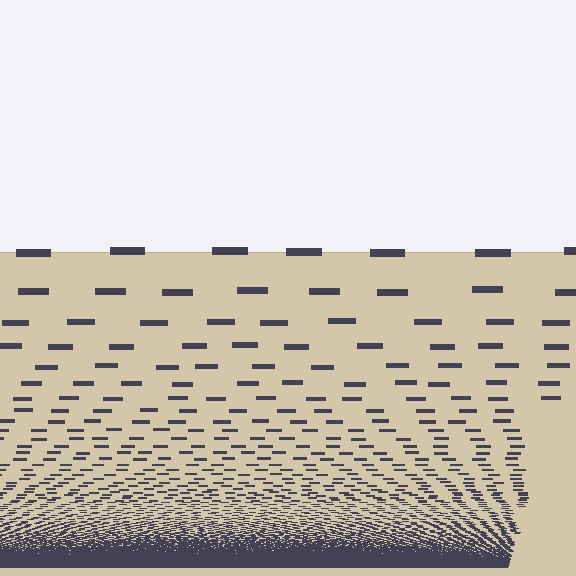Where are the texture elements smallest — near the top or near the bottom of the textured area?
Near the bottom.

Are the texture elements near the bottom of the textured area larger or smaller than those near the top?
Smaller. The gradient is inverted — elements near the bottom are smaller and denser.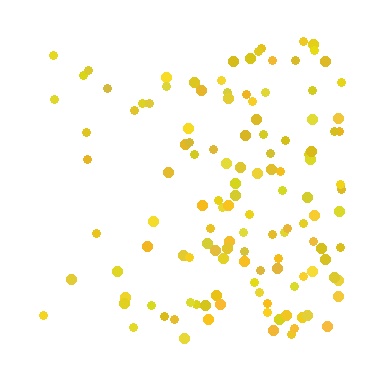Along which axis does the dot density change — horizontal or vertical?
Horizontal.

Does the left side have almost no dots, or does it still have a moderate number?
Still a moderate number, just noticeably fewer than the right.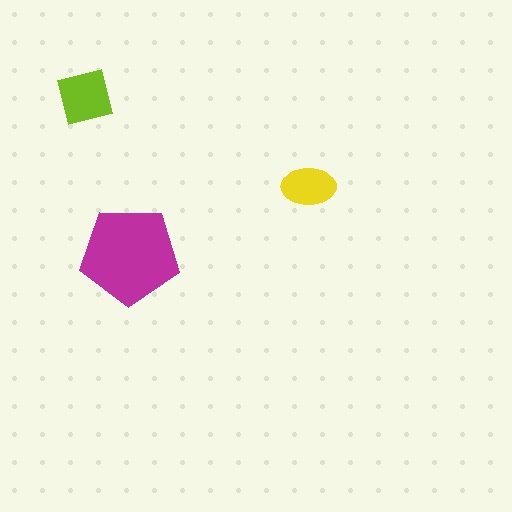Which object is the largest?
The magenta pentagon.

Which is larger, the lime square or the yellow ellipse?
The lime square.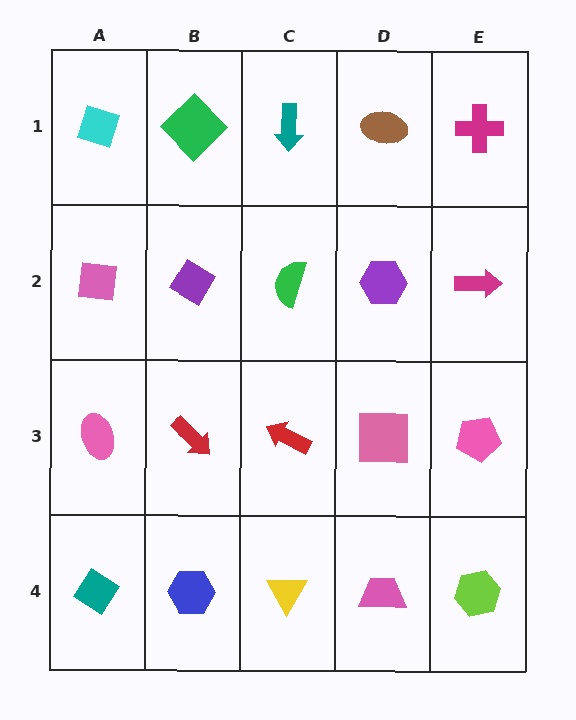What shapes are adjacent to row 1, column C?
A green semicircle (row 2, column C), a green diamond (row 1, column B), a brown ellipse (row 1, column D).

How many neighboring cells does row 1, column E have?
2.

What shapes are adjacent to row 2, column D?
A brown ellipse (row 1, column D), a pink square (row 3, column D), a green semicircle (row 2, column C), a magenta arrow (row 2, column E).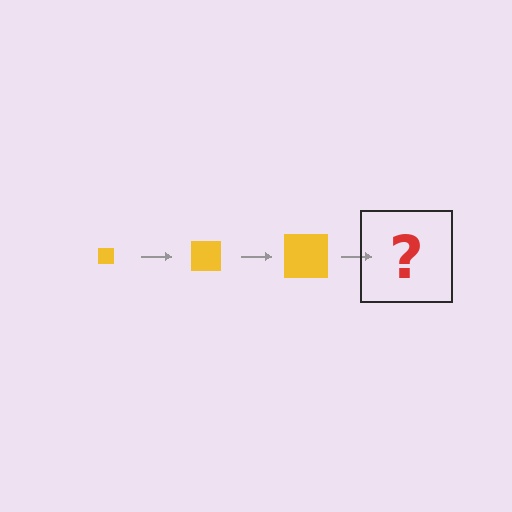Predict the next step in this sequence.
The next step is a yellow square, larger than the previous one.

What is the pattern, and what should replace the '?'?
The pattern is that the square gets progressively larger each step. The '?' should be a yellow square, larger than the previous one.